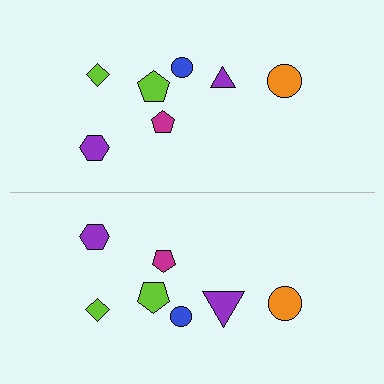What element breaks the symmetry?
The purple triangle on the bottom side has a different size than its mirror counterpart.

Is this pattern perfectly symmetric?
No, the pattern is not perfectly symmetric. The purple triangle on the bottom side has a different size than its mirror counterpart.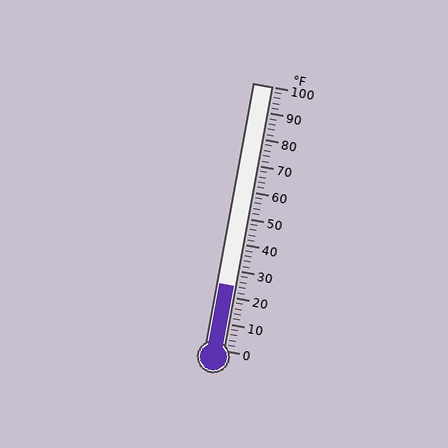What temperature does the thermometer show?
The thermometer shows approximately 24°F.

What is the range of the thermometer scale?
The thermometer scale ranges from 0°F to 100°F.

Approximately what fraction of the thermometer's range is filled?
The thermometer is filled to approximately 25% of its range.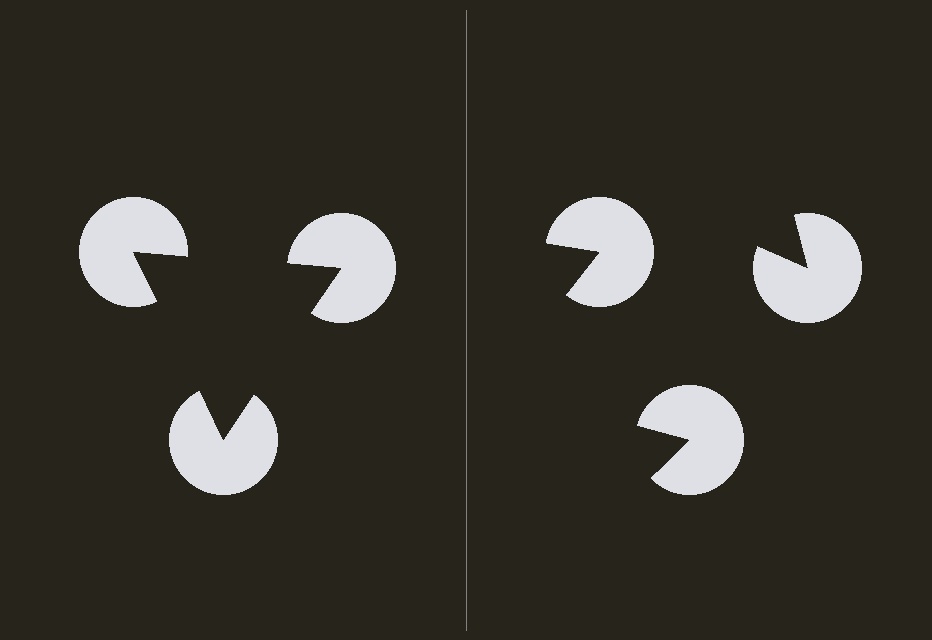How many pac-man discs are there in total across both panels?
6 — 3 on each side.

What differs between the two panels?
The pac-man discs are positioned identically on both sides; only the wedge orientations differ. On the left they align to a triangle; on the right they are misaligned.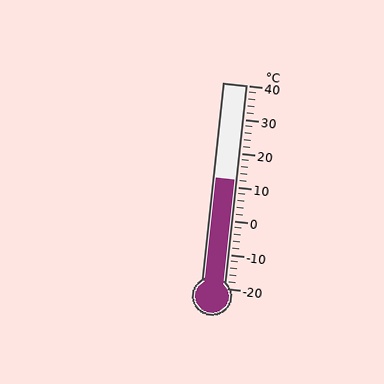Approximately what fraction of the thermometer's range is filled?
The thermometer is filled to approximately 55% of its range.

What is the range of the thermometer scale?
The thermometer scale ranges from -20°C to 40°C.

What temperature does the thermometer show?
The thermometer shows approximately 12°C.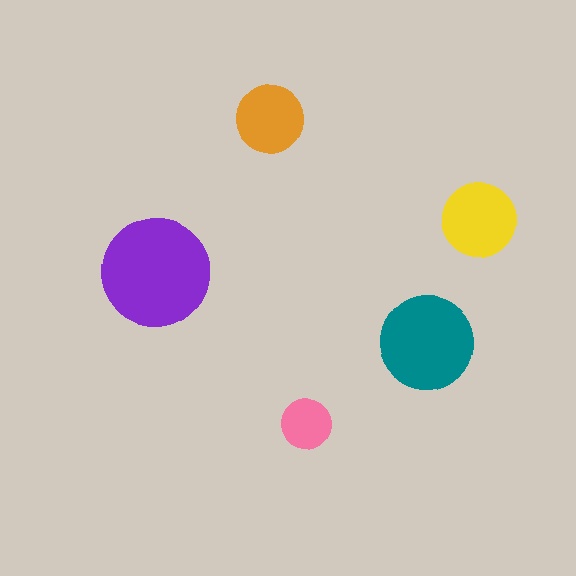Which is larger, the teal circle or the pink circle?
The teal one.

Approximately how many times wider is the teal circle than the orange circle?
About 1.5 times wider.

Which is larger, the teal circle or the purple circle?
The purple one.